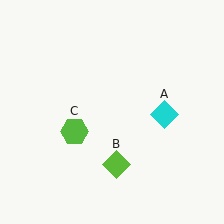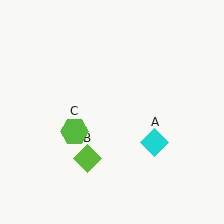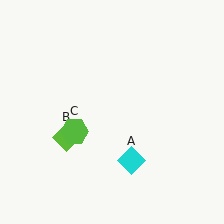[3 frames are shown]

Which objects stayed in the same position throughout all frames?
Lime hexagon (object C) remained stationary.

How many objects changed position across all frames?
2 objects changed position: cyan diamond (object A), lime diamond (object B).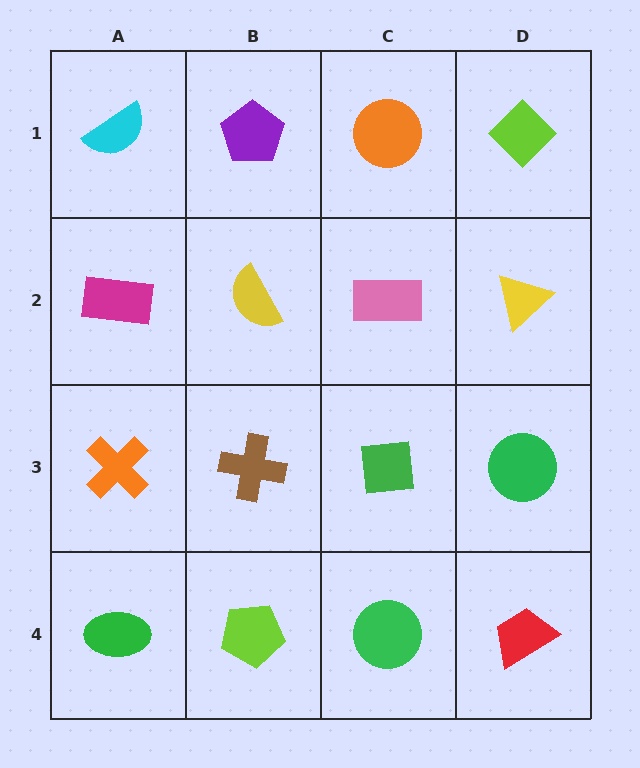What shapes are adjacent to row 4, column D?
A green circle (row 3, column D), a green circle (row 4, column C).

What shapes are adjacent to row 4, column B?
A brown cross (row 3, column B), a green ellipse (row 4, column A), a green circle (row 4, column C).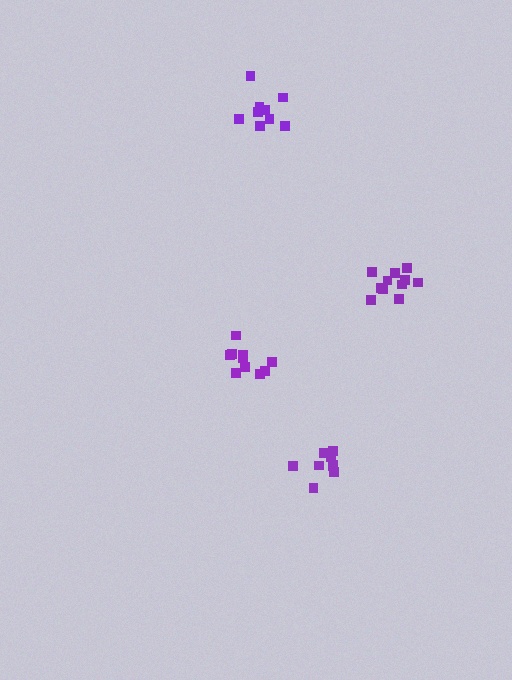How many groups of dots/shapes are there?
There are 4 groups.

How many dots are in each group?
Group 1: 9 dots, Group 2: 10 dots, Group 3: 11 dots, Group 4: 9 dots (39 total).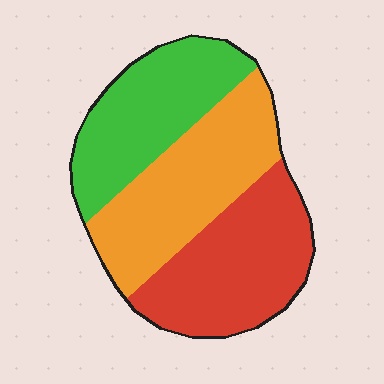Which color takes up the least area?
Green, at roughly 30%.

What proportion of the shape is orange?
Orange takes up about one third (1/3) of the shape.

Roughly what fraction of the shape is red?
Red covers roughly 35% of the shape.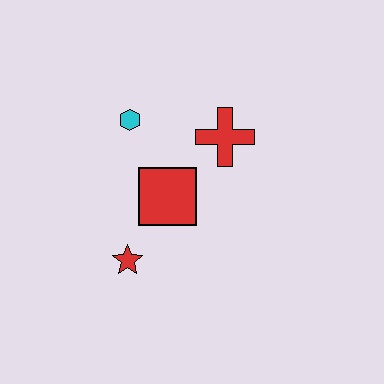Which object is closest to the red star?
The red square is closest to the red star.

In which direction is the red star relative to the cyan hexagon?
The red star is below the cyan hexagon.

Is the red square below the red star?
No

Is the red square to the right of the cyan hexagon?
Yes